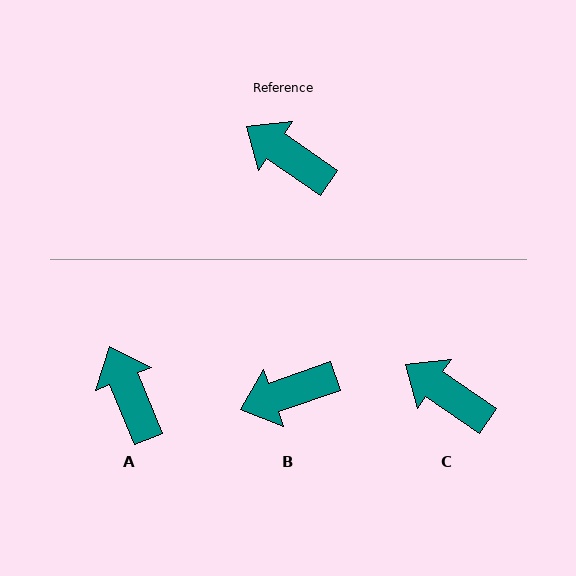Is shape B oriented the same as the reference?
No, it is off by about 54 degrees.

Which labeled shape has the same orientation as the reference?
C.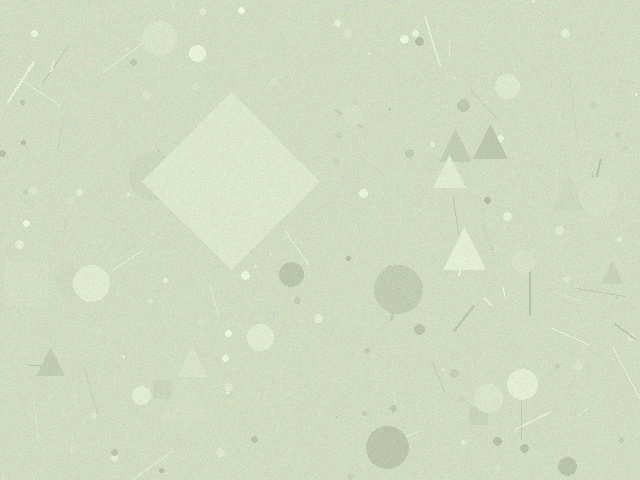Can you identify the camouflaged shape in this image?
The camouflaged shape is a diamond.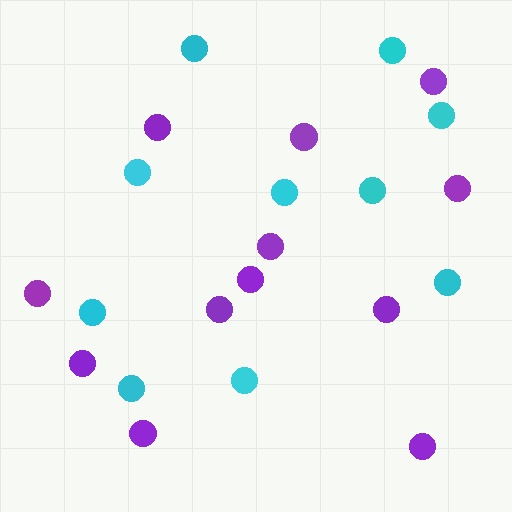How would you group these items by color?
There are 2 groups: one group of cyan circles (10) and one group of purple circles (12).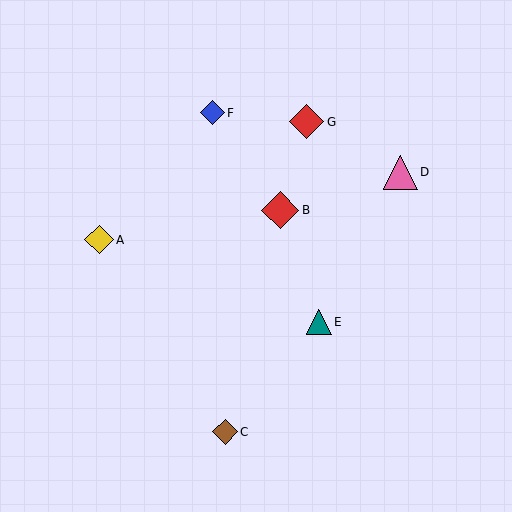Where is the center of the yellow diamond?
The center of the yellow diamond is at (99, 240).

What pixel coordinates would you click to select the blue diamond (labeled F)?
Click at (212, 113) to select the blue diamond F.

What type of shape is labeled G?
Shape G is a red diamond.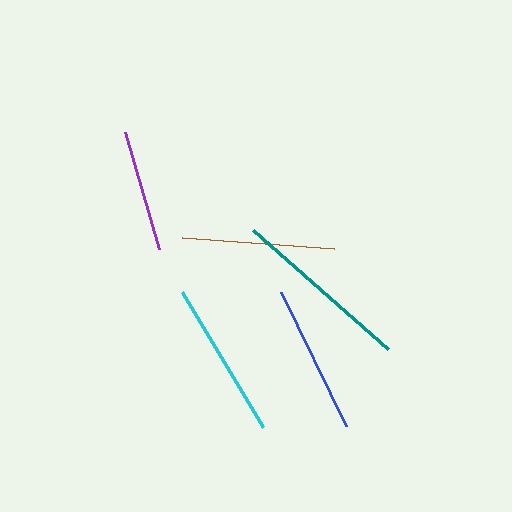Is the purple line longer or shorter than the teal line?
The teal line is longer than the purple line.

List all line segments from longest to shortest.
From longest to shortest: teal, cyan, brown, blue, purple.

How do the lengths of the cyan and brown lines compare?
The cyan and brown lines are approximately the same length.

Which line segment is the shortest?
The purple line is the shortest at approximately 121 pixels.